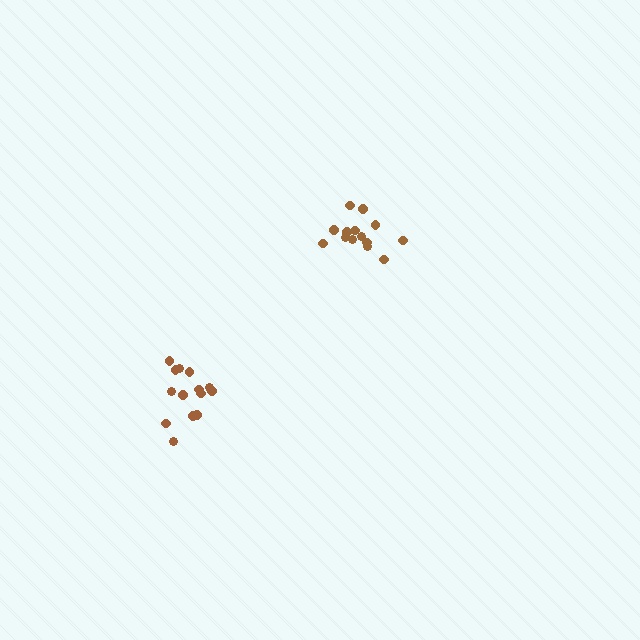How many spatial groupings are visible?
There are 2 spatial groupings.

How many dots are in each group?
Group 1: 14 dots, Group 2: 14 dots (28 total).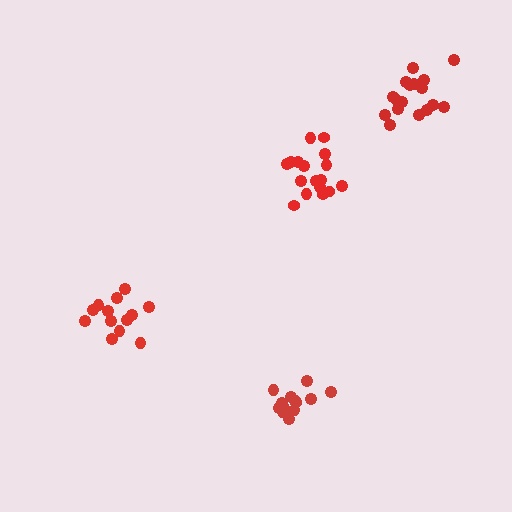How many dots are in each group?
Group 1: 17 dots, Group 2: 17 dots, Group 3: 14 dots, Group 4: 13 dots (61 total).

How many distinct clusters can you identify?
There are 4 distinct clusters.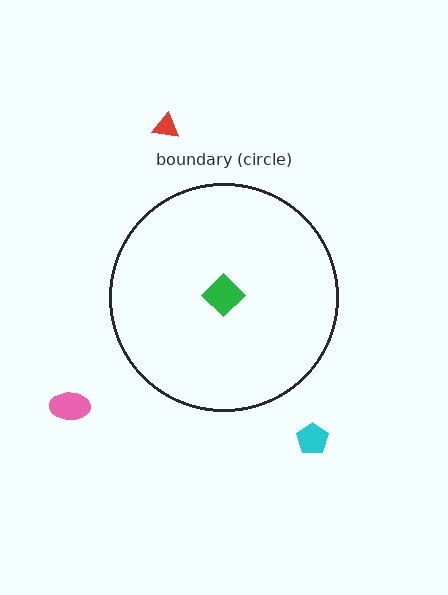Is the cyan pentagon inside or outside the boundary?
Outside.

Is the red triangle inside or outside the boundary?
Outside.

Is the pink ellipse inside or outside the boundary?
Outside.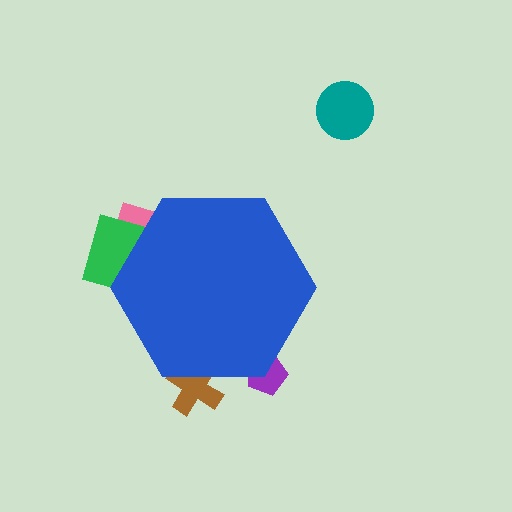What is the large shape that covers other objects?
A blue hexagon.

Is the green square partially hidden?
Yes, the green square is partially hidden behind the blue hexagon.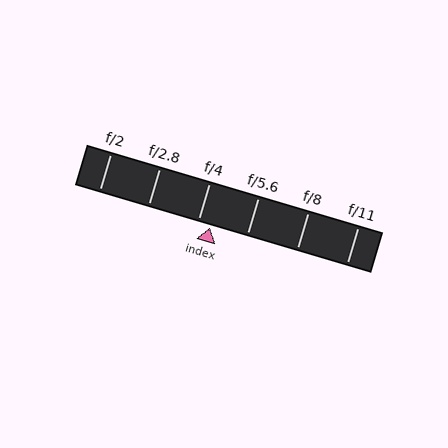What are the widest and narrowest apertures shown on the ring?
The widest aperture shown is f/2 and the narrowest is f/11.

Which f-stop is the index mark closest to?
The index mark is closest to f/4.